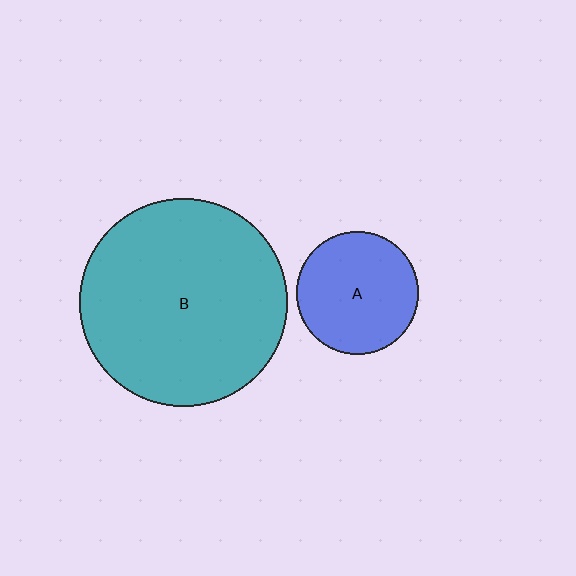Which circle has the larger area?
Circle B (teal).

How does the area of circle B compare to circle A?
Approximately 2.9 times.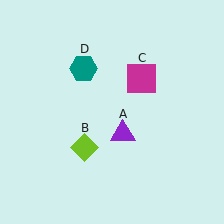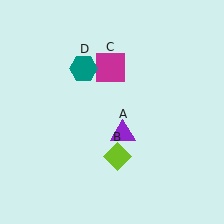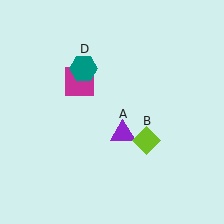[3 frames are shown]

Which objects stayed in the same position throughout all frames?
Purple triangle (object A) and teal hexagon (object D) remained stationary.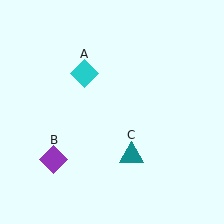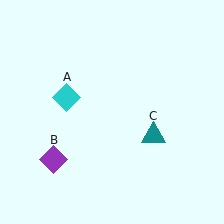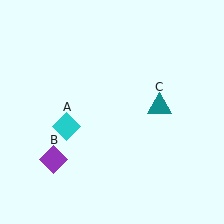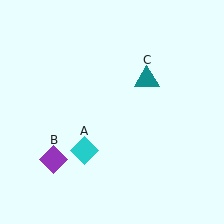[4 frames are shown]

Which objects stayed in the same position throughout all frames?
Purple diamond (object B) remained stationary.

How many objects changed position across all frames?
2 objects changed position: cyan diamond (object A), teal triangle (object C).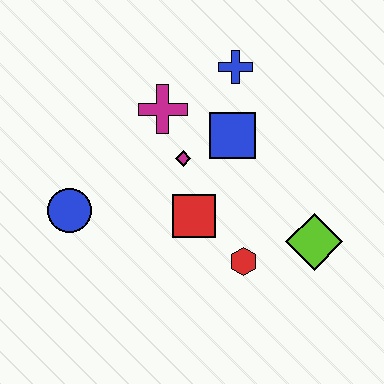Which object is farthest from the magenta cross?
The lime diamond is farthest from the magenta cross.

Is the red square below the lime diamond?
No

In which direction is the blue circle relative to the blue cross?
The blue circle is to the left of the blue cross.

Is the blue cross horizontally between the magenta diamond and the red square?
No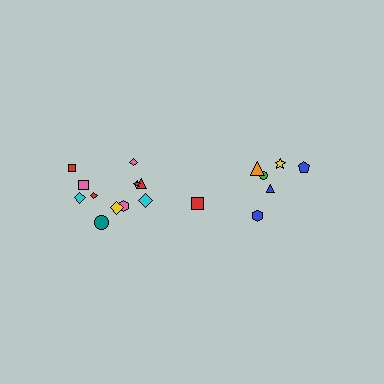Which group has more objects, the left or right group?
The left group.